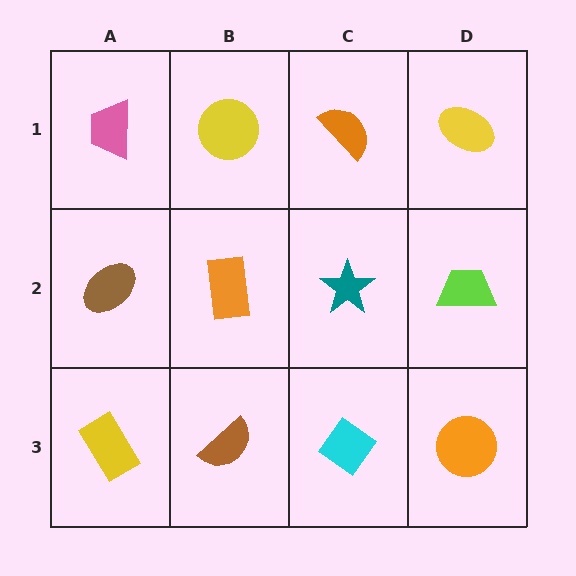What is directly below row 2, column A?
A yellow rectangle.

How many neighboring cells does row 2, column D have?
3.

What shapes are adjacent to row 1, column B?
An orange rectangle (row 2, column B), a pink trapezoid (row 1, column A), an orange semicircle (row 1, column C).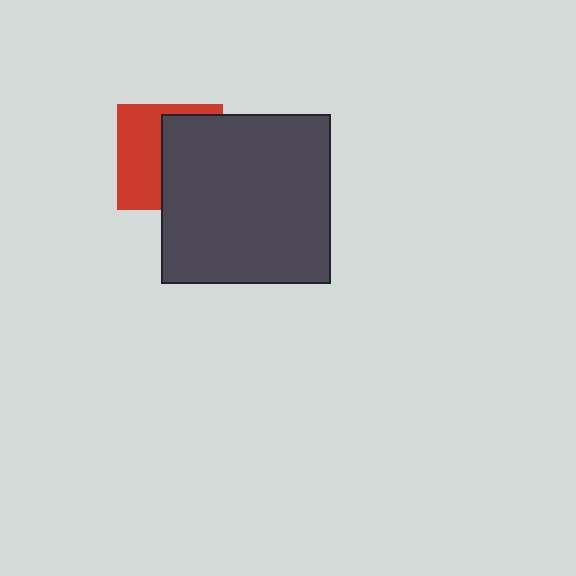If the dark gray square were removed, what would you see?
You would see the complete red square.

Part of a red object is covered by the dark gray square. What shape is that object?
It is a square.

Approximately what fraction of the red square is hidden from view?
Roughly 53% of the red square is hidden behind the dark gray square.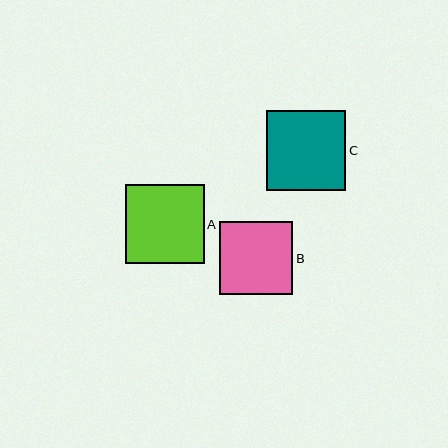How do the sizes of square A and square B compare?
Square A and square B are approximately the same size.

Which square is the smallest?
Square B is the smallest with a size of approximately 73 pixels.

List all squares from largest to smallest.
From largest to smallest: C, A, B.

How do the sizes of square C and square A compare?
Square C and square A are approximately the same size.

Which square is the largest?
Square C is the largest with a size of approximately 79 pixels.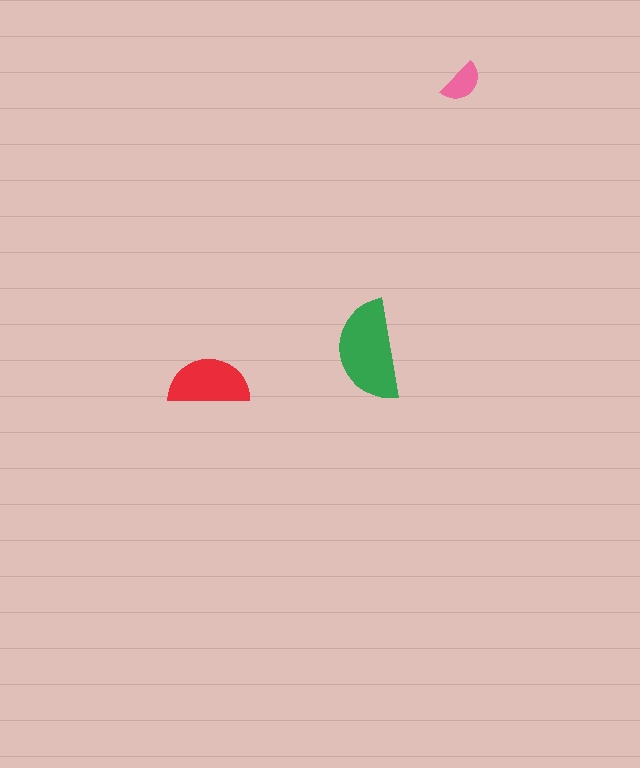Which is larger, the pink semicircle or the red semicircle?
The red one.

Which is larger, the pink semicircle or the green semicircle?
The green one.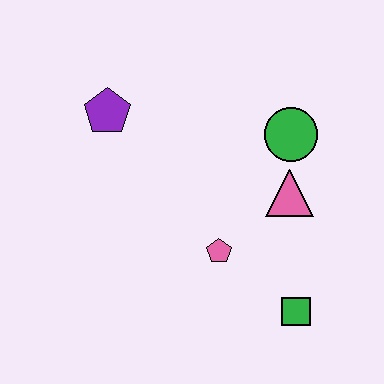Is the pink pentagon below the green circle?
Yes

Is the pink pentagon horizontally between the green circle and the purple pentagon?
Yes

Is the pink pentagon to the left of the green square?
Yes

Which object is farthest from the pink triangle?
The purple pentagon is farthest from the pink triangle.